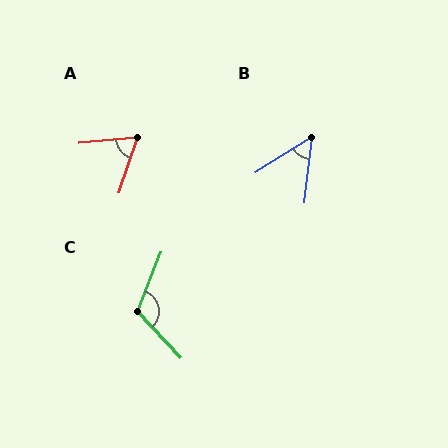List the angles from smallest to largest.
B (52°), A (65°), C (116°).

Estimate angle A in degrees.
Approximately 65 degrees.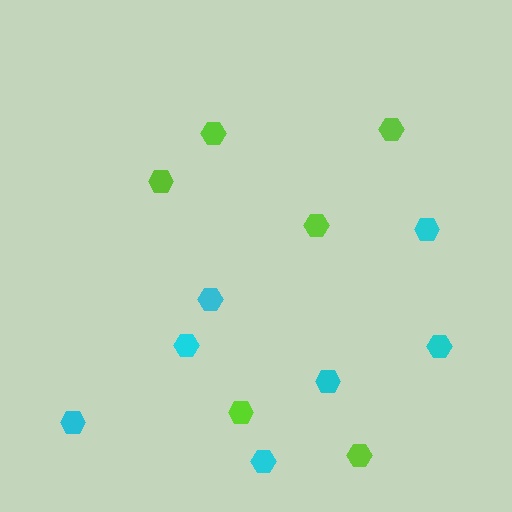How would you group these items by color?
There are 2 groups: one group of lime hexagons (6) and one group of cyan hexagons (7).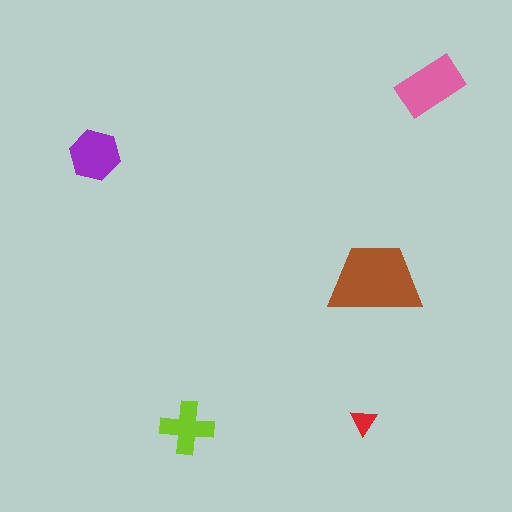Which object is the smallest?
The red triangle.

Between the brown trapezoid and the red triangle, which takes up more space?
The brown trapezoid.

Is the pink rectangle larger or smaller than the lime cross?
Larger.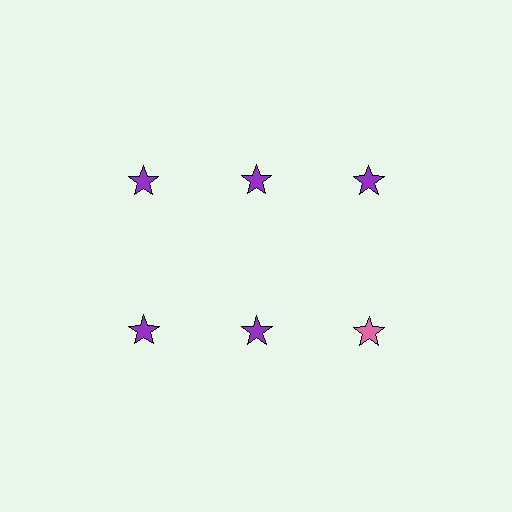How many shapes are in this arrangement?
There are 6 shapes arranged in a grid pattern.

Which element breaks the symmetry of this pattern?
The pink star in the second row, center column breaks the symmetry. All other shapes are purple stars.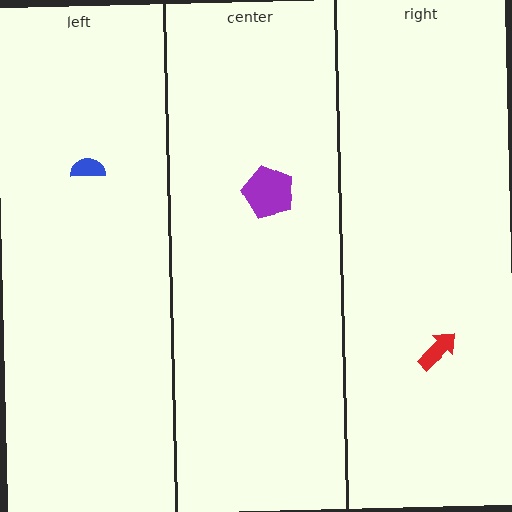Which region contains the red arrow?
The right region.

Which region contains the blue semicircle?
The left region.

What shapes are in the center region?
The purple pentagon.